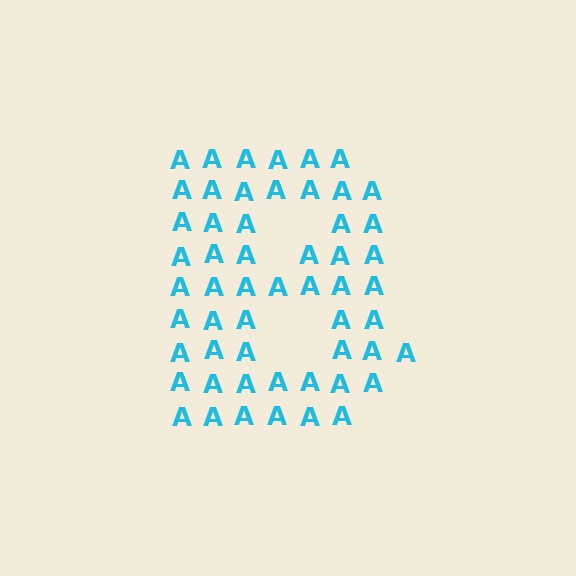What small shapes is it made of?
It is made of small letter A's.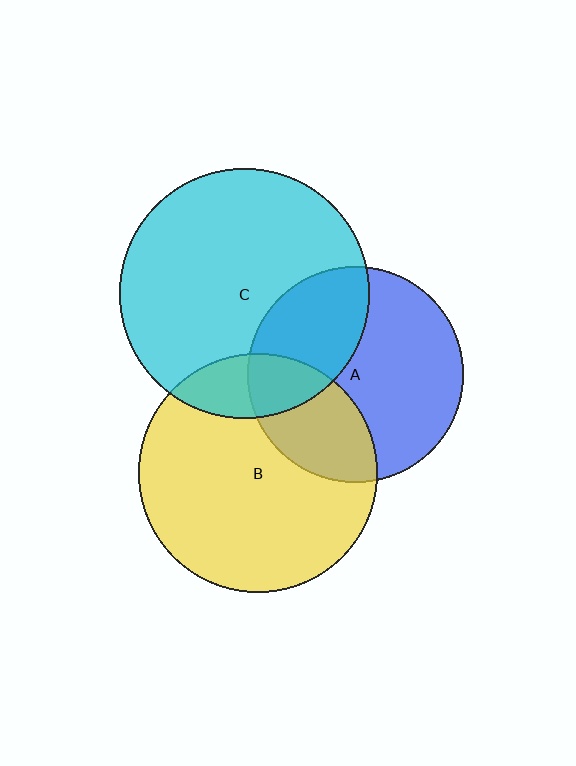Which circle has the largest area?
Circle C (cyan).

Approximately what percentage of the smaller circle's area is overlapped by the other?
Approximately 35%.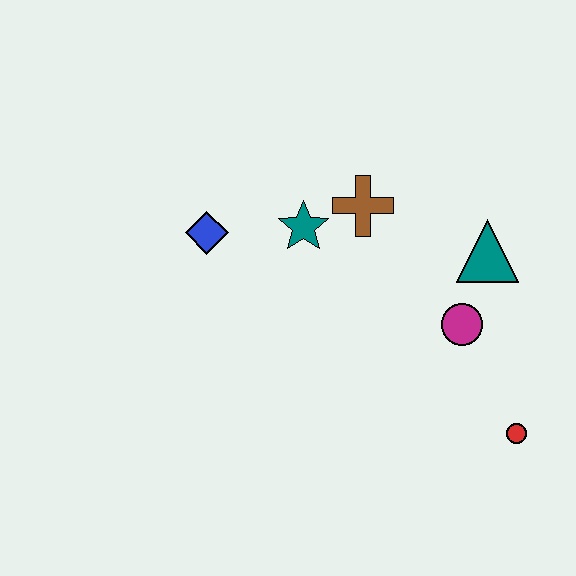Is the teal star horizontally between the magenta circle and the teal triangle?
No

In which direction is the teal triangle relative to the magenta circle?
The teal triangle is above the magenta circle.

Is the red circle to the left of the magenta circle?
No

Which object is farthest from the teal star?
The red circle is farthest from the teal star.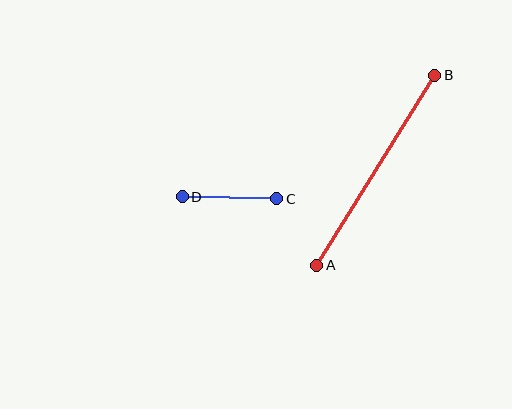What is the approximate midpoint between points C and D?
The midpoint is at approximately (230, 198) pixels.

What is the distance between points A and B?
The distance is approximately 224 pixels.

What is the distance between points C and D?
The distance is approximately 95 pixels.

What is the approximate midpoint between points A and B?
The midpoint is at approximately (376, 170) pixels.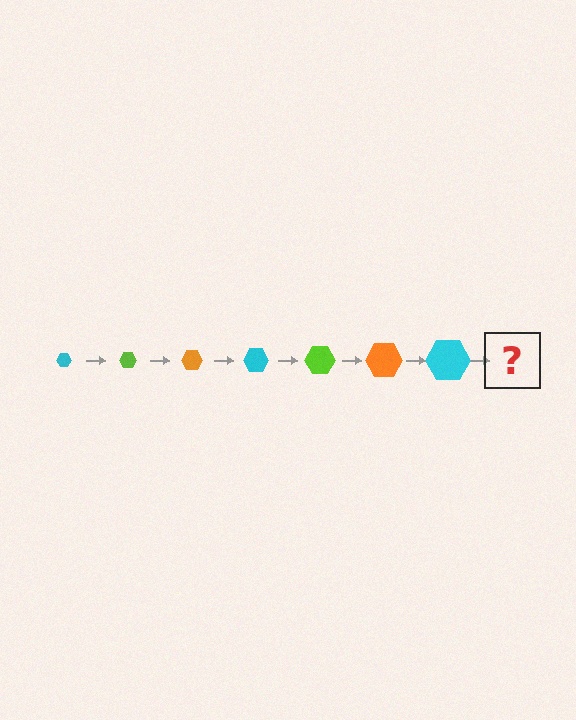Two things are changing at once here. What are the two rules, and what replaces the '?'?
The two rules are that the hexagon grows larger each step and the color cycles through cyan, lime, and orange. The '?' should be a lime hexagon, larger than the previous one.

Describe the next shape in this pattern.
It should be a lime hexagon, larger than the previous one.